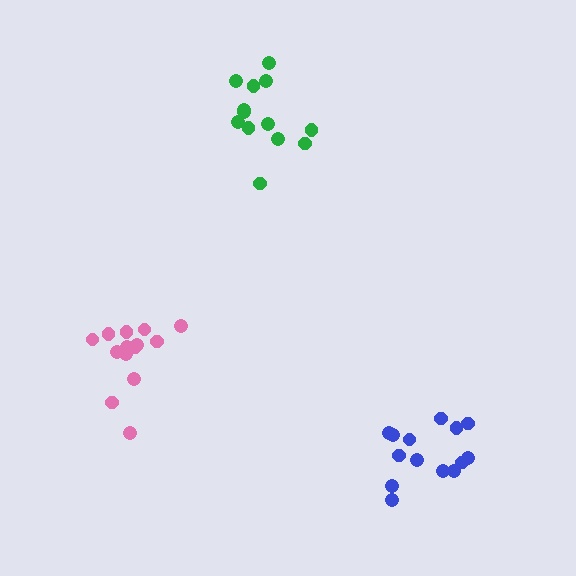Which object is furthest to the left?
The pink cluster is leftmost.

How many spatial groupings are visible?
There are 3 spatial groupings.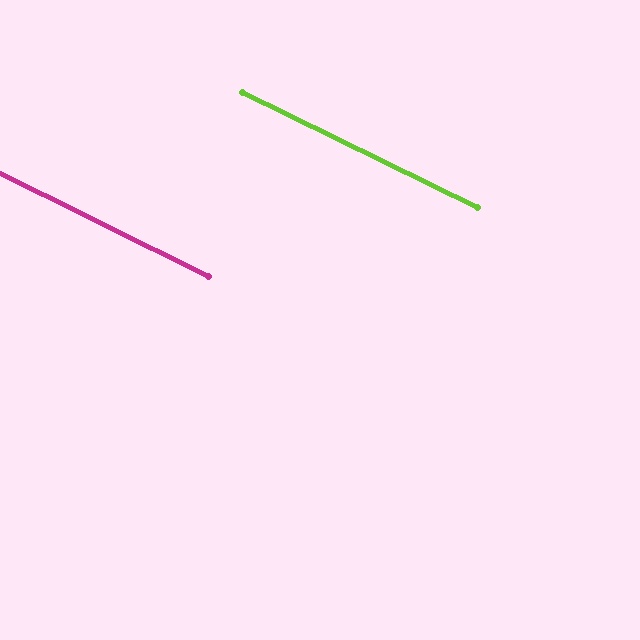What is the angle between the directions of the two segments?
Approximately 0 degrees.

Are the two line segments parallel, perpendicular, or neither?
Parallel — their directions differ by only 0.1°.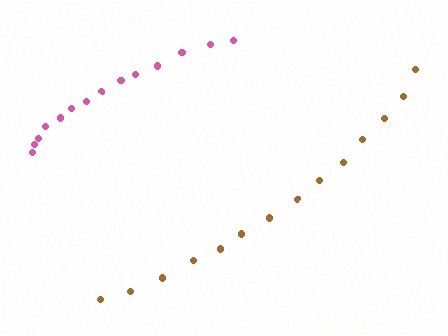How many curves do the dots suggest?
There are 2 distinct paths.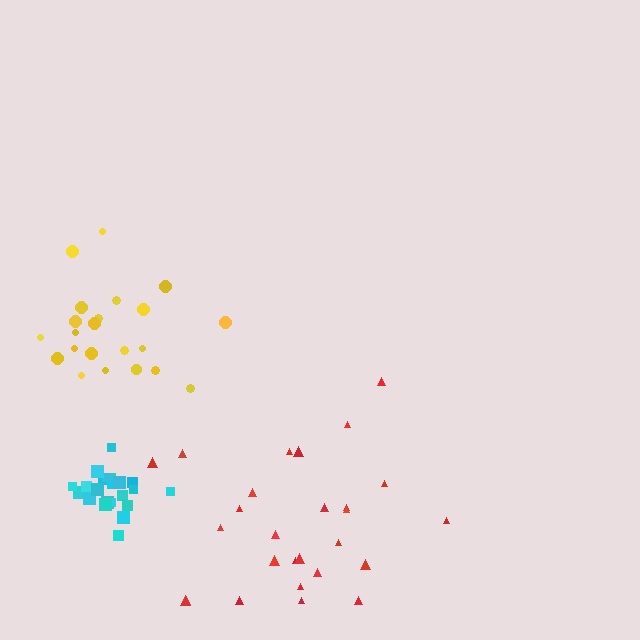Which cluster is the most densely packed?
Cyan.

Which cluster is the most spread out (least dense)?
Red.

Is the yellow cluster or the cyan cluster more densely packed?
Cyan.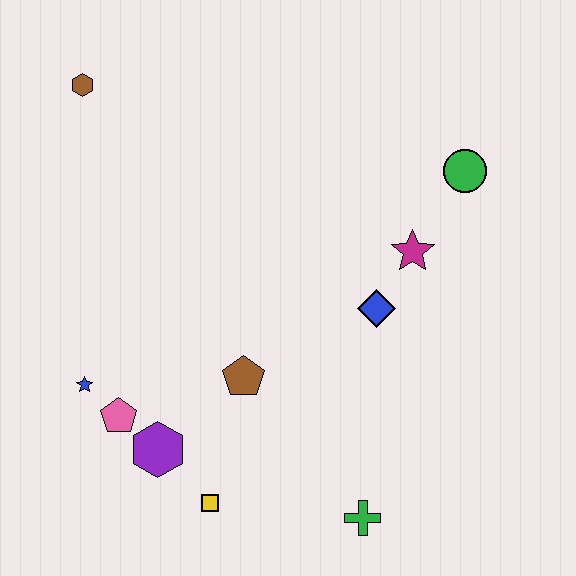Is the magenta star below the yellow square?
No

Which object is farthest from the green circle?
The blue star is farthest from the green circle.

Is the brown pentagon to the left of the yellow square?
No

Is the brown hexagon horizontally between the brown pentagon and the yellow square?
No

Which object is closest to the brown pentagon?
The purple hexagon is closest to the brown pentagon.